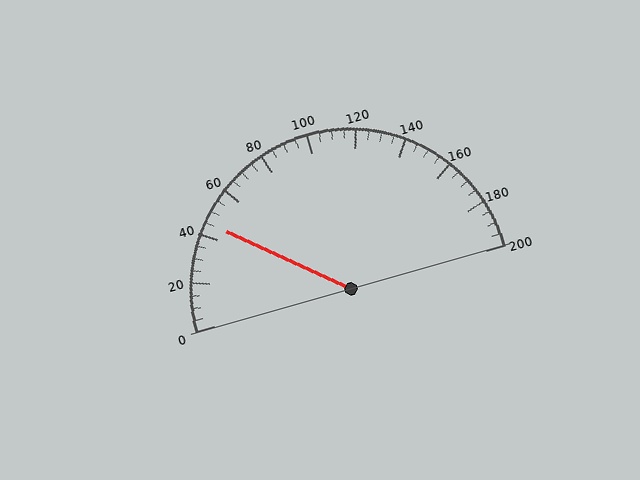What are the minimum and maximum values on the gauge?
The gauge ranges from 0 to 200.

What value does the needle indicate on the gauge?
The needle indicates approximately 45.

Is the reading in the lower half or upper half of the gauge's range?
The reading is in the lower half of the range (0 to 200).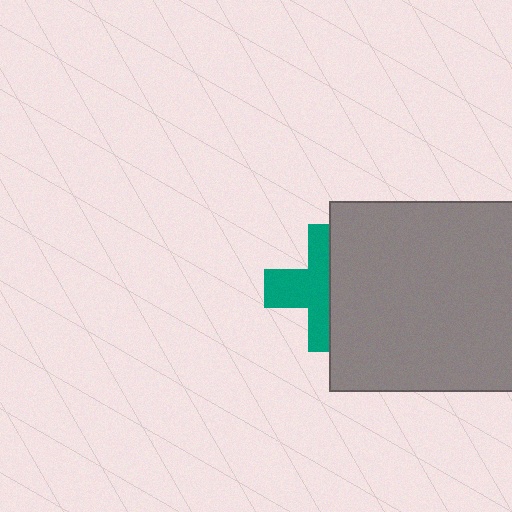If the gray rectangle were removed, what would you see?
You would see the complete teal cross.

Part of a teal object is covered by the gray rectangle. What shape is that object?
It is a cross.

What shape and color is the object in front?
The object in front is a gray rectangle.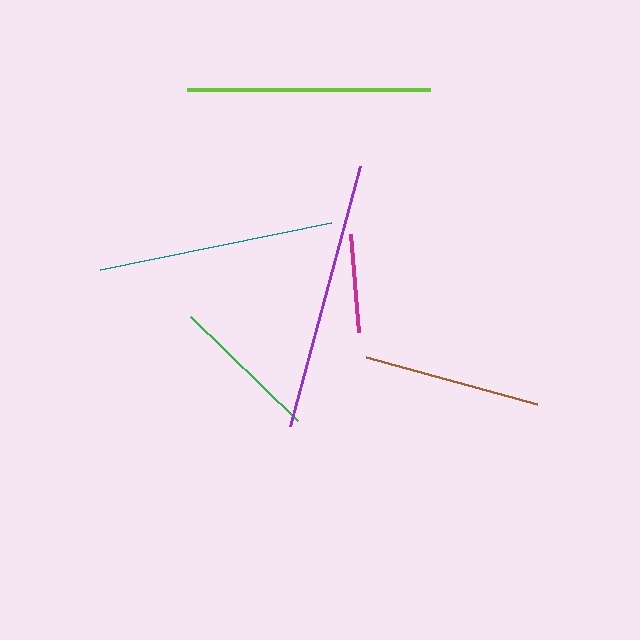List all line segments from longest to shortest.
From longest to shortest: purple, lime, teal, brown, green, magenta.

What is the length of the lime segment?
The lime segment is approximately 243 pixels long.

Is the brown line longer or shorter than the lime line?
The lime line is longer than the brown line.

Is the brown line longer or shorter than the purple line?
The purple line is longer than the brown line.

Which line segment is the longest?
The purple line is the longest at approximately 269 pixels.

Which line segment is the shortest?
The magenta line is the shortest at approximately 98 pixels.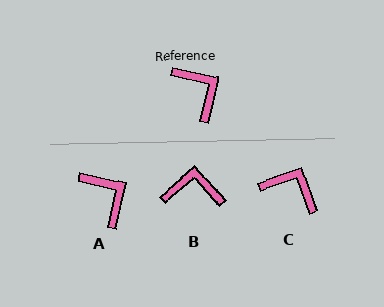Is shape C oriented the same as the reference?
No, it is off by about 32 degrees.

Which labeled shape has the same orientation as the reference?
A.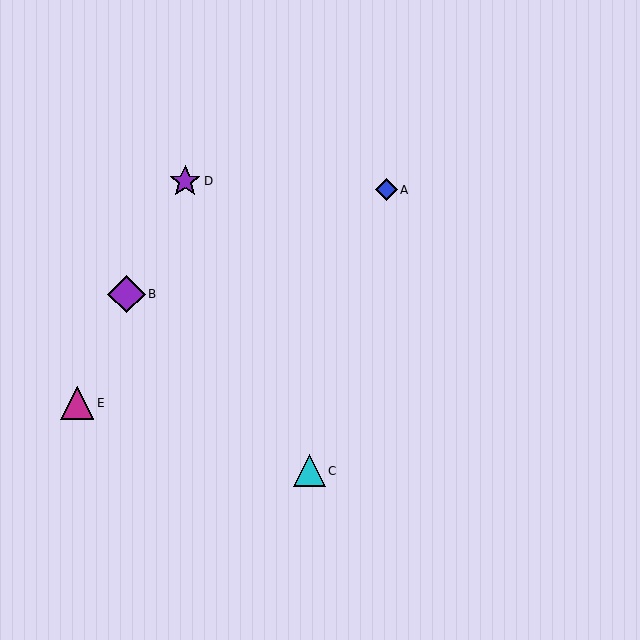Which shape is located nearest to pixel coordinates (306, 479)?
The cyan triangle (labeled C) at (310, 471) is nearest to that location.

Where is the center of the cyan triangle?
The center of the cyan triangle is at (310, 471).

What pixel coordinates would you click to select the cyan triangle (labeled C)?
Click at (310, 471) to select the cyan triangle C.